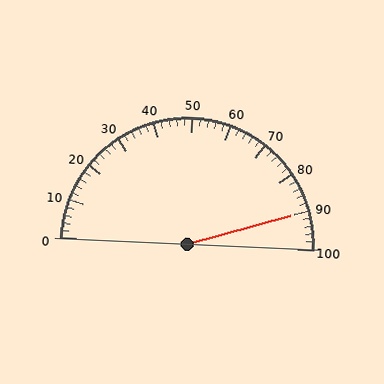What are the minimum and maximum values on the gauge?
The gauge ranges from 0 to 100.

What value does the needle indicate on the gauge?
The needle indicates approximately 90.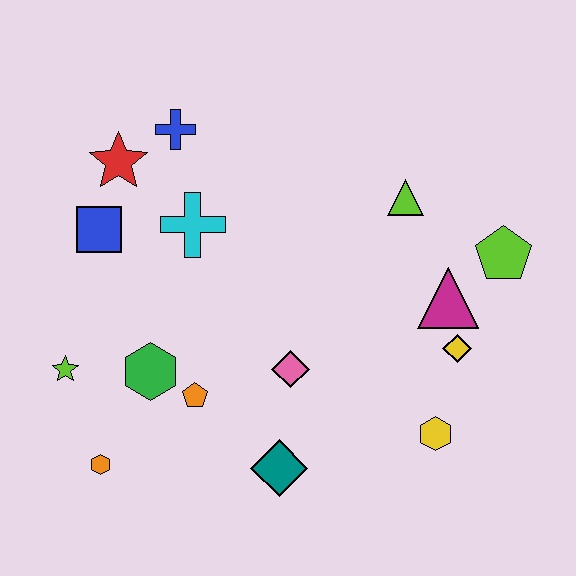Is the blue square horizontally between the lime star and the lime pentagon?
Yes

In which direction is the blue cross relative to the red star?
The blue cross is to the right of the red star.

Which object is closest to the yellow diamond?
The magenta triangle is closest to the yellow diamond.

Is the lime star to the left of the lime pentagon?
Yes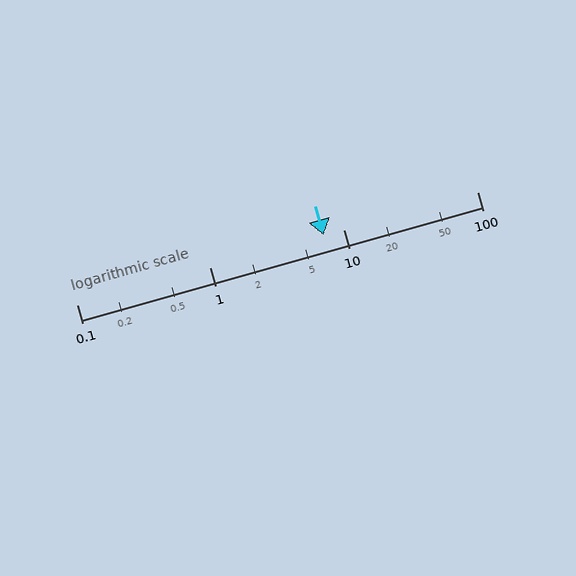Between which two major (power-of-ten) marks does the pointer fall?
The pointer is between 1 and 10.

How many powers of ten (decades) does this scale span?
The scale spans 3 decades, from 0.1 to 100.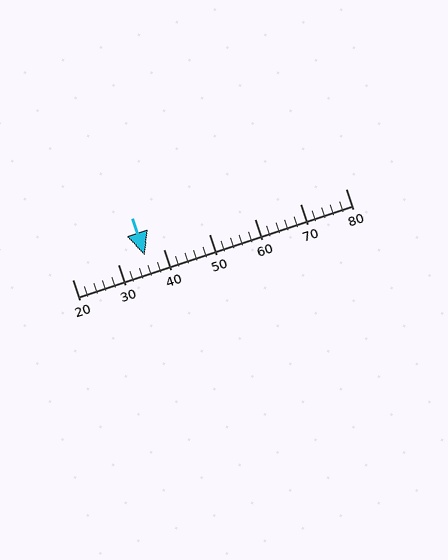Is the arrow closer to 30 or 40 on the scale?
The arrow is closer to 40.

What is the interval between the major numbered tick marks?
The major tick marks are spaced 10 units apart.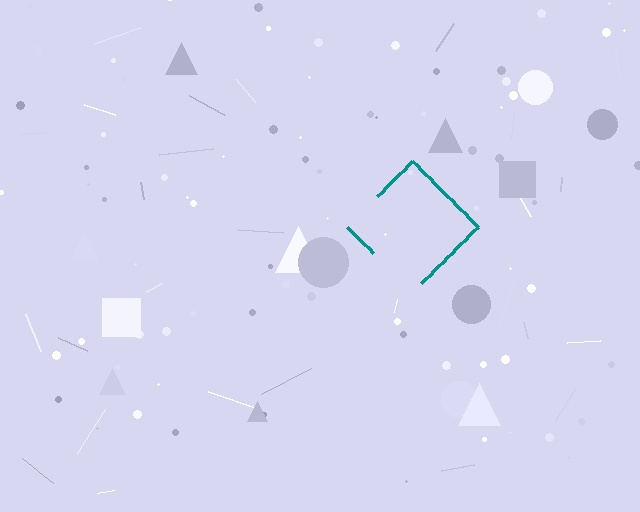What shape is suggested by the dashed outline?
The dashed outline suggests a diamond.